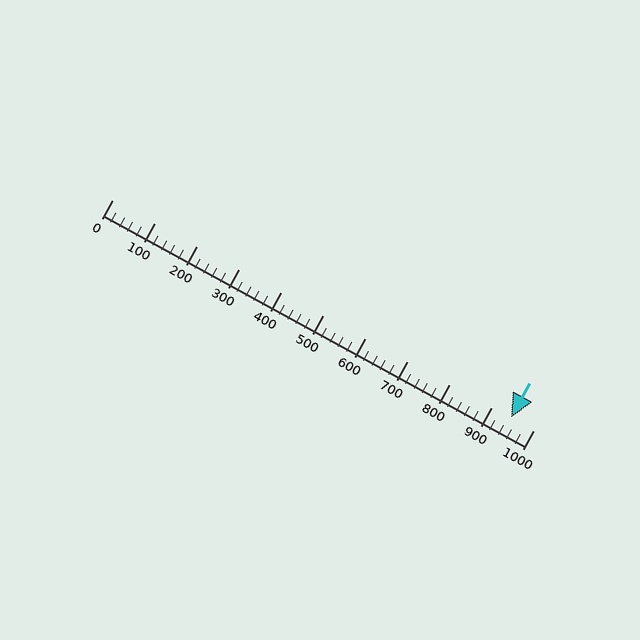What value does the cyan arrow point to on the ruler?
The cyan arrow points to approximately 948.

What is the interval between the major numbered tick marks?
The major tick marks are spaced 100 units apart.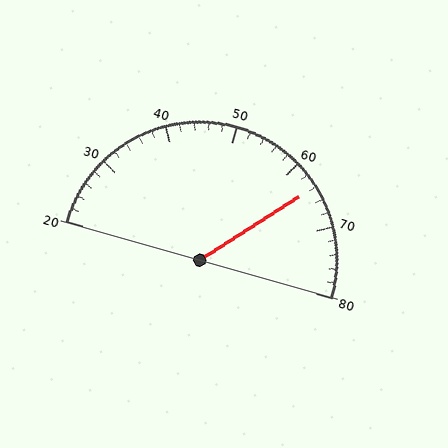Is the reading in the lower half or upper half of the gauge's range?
The reading is in the upper half of the range (20 to 80).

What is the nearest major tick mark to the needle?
The nearest major tick mark is 60.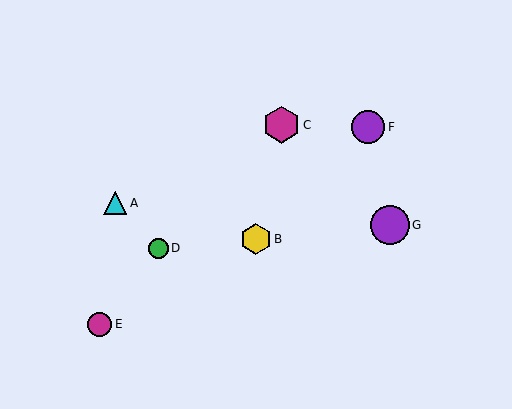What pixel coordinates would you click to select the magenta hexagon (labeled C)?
Click at (281, 125) to select the magenta hexagon C.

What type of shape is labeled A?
Shape A is a cyan triangle.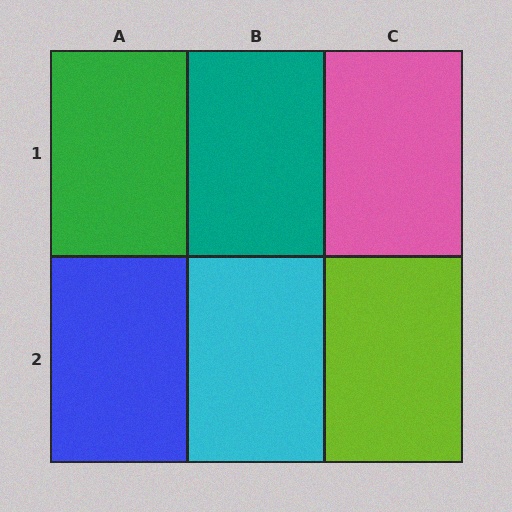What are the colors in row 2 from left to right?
Blue, cyan, lime.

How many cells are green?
1 cell is green.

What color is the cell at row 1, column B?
Teal.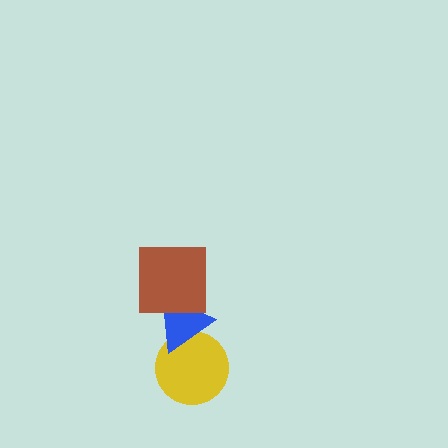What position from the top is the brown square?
The brown square is 1st from the top.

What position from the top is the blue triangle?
The blue triangle is 2nd from the top.